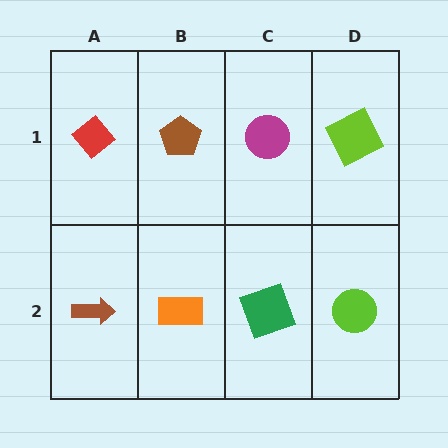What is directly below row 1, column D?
A lime circle.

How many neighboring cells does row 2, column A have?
2.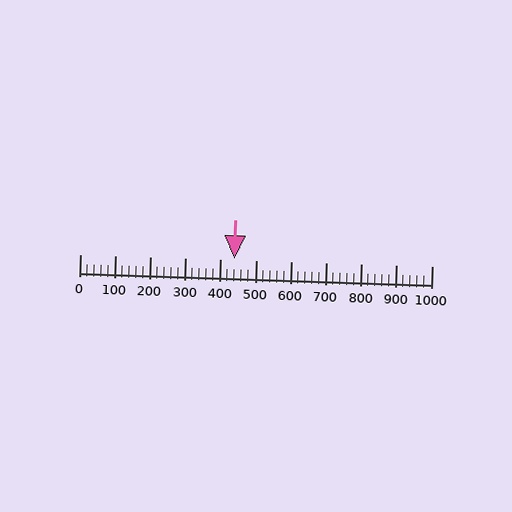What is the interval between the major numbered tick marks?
The major tick marks are spaced 100 units apart.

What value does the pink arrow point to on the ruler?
The pink arrow points to approximately 440.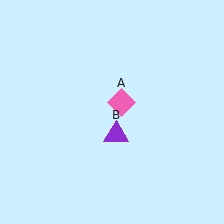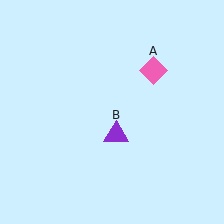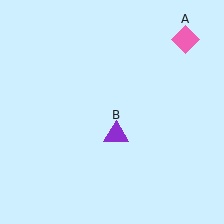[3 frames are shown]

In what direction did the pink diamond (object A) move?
The pink diamond (object A) moved up and to the right.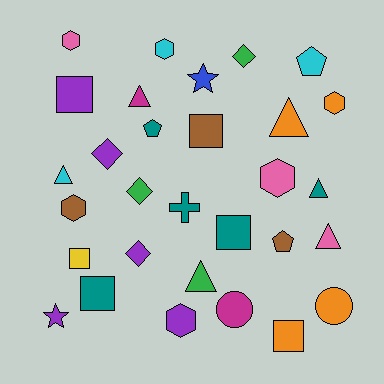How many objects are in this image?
There are 30 objects.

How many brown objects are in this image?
There are 3 brown objects.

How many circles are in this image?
There are 2 circles.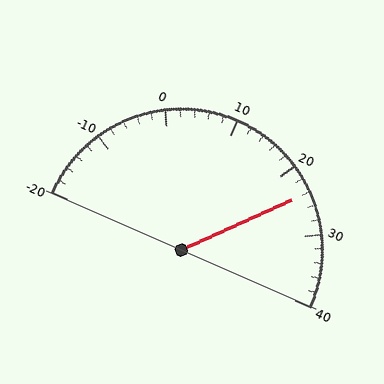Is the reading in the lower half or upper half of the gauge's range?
The reading is in the upper half of the range (-20 to 40).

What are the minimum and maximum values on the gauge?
The gauge ranges from -20 to 40.